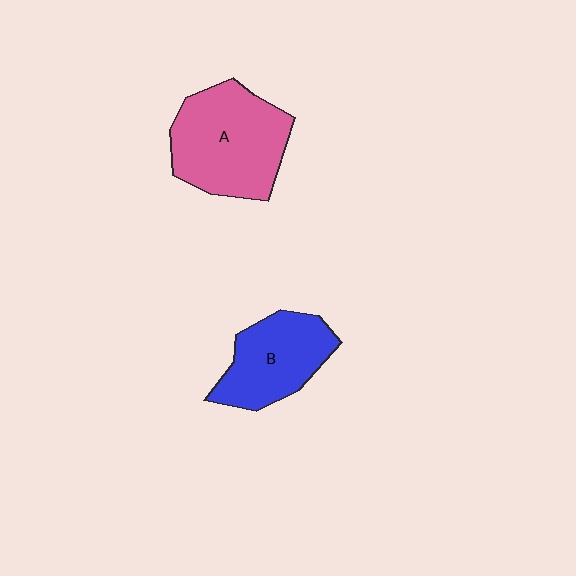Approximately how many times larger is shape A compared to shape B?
Approximately 1.4 times.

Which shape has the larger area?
Shape A (pink).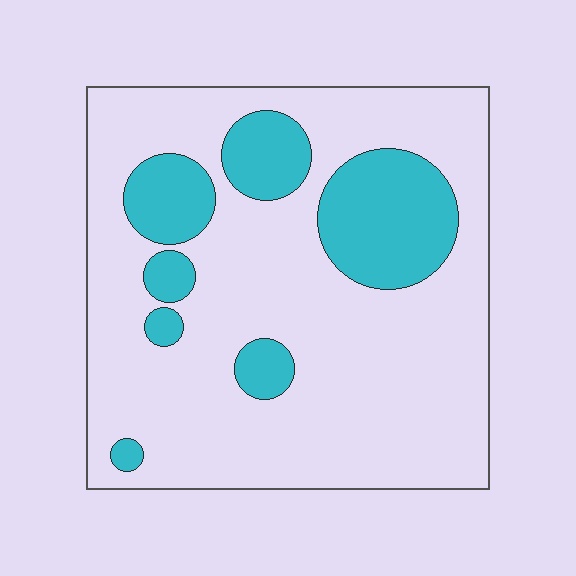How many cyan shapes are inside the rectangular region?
7.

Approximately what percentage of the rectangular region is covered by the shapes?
Approximately 20%.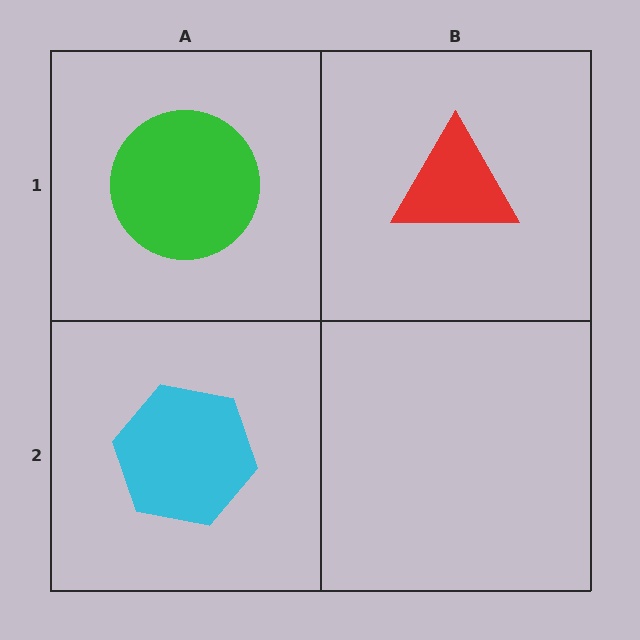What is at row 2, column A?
A cyan hexagon.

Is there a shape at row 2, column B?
No, that cell is empty.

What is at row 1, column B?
A red triangle.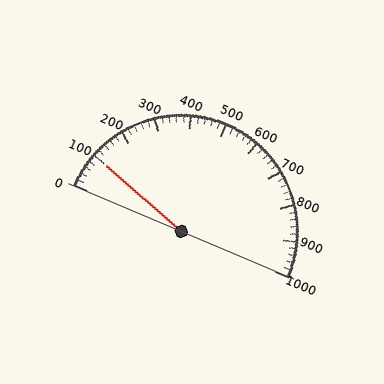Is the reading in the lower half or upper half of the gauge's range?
The reading is in the lower half of the range (0 to 1000).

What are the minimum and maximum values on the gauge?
The gauge ranges from 0 to 1000.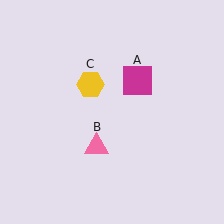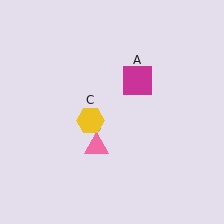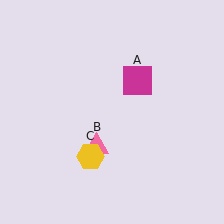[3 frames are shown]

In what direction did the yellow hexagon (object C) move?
The yellow hexagon (object C) moved down.